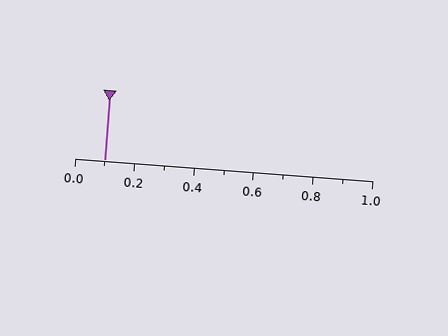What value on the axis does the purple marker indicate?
The marker indicates approximately 0.1.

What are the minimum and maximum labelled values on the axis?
The axis runs from 0.0 to 1.0.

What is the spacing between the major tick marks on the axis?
The major ticks are spaced 0.2 apart.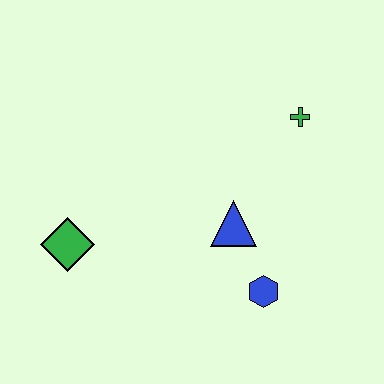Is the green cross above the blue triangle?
Yes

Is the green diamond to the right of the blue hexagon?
No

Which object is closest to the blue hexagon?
The blue triangle is closest to the blue hexagon.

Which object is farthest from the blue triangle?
The green diamond is farthest from the blue triangle.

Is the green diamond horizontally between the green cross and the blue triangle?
No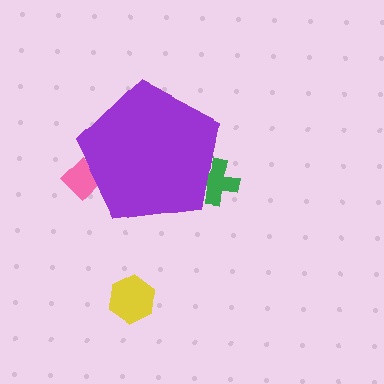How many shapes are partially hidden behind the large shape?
2 shapes are partially hidden.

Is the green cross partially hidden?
Yes, the green cross is partially hidden behind the purple pentagon.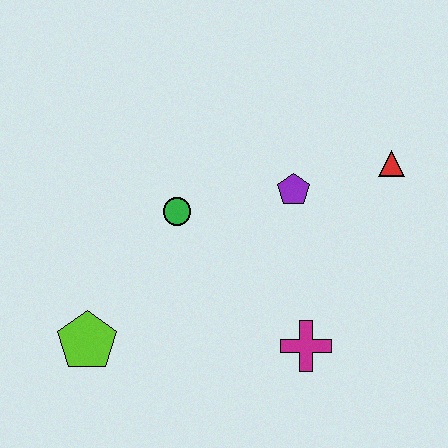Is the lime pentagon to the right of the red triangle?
No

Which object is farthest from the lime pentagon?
The red triangle is farthest from the lime pentagon.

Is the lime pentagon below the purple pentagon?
Yes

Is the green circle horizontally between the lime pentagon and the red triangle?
Yes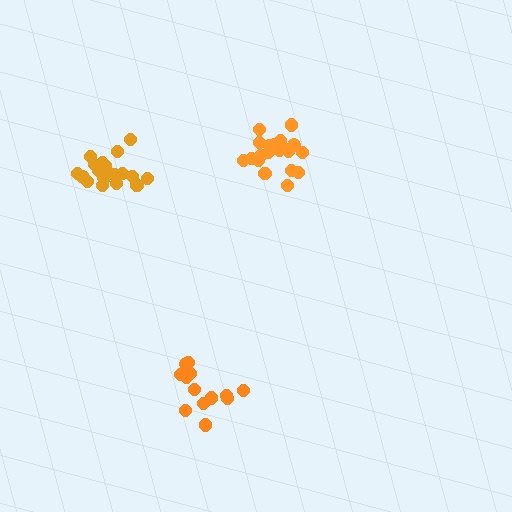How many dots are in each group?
Group 1: 14 dots, Group 2: 20 dots, Group 3: 18 dots (52 total).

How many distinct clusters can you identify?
There are 3 distinct clusters.